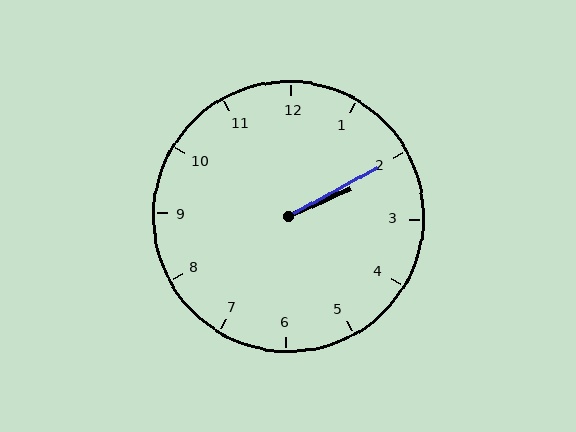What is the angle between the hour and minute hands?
Approximately 5 degrees.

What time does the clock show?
2:10.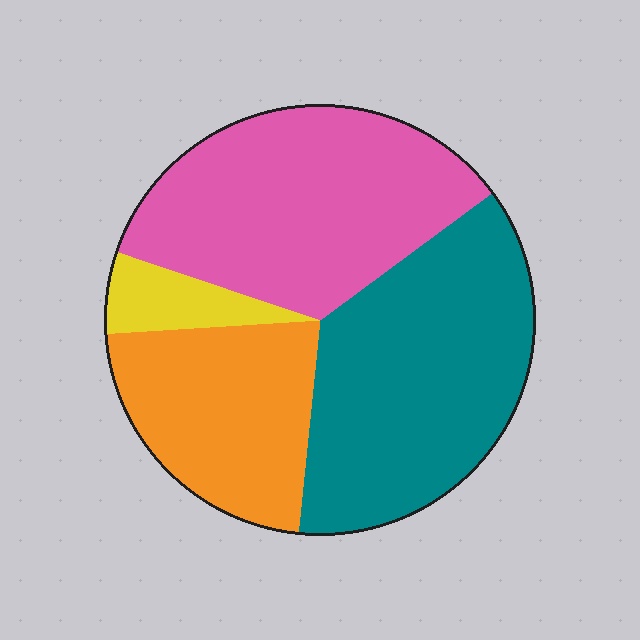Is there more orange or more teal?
Teal.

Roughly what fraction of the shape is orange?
Orange takes up about one fifth (1/5) of the shape.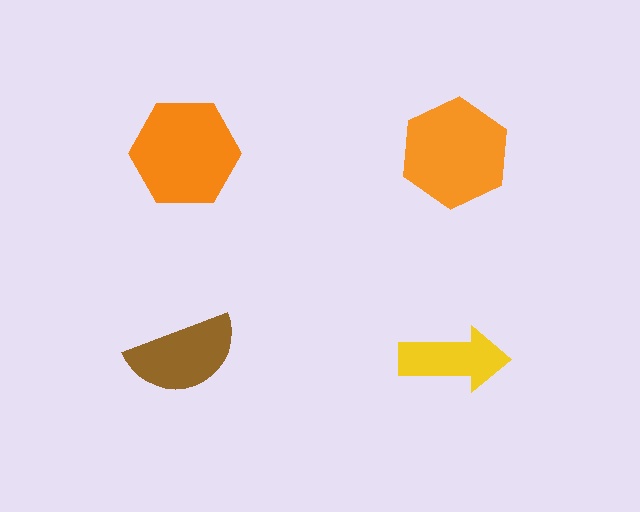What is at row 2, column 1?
A brown semicircle.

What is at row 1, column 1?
An orange hexagon.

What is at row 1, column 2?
An orange hexagon.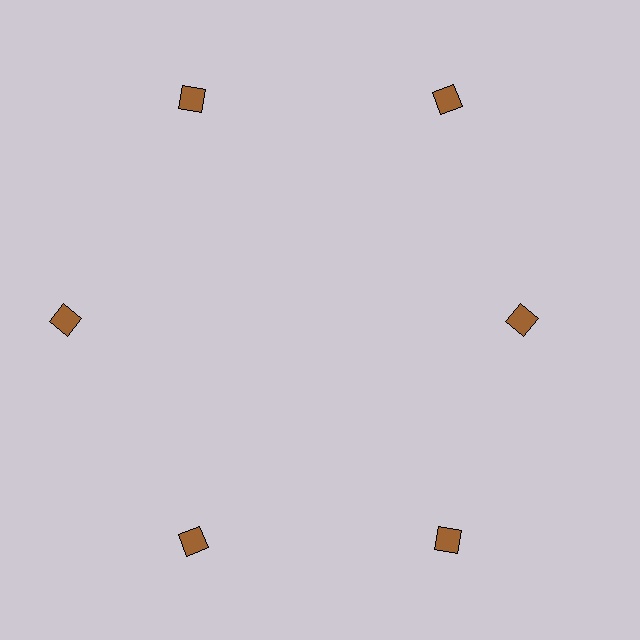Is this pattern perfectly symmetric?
No. The 6 brown squares are arranged in a ring, but one element near the 3 o'clock position is pulled inward toward the center, breaking the 6-fold rotational symmetry.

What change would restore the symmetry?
The symmetry would be restored by moving it outward, back onto the ring so that all 6 squares sit at equal angles and equal distance from the center.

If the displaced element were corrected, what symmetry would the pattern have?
It would have 6-fold rotational symmetry — the pattern would map onto itself every 60 degrees.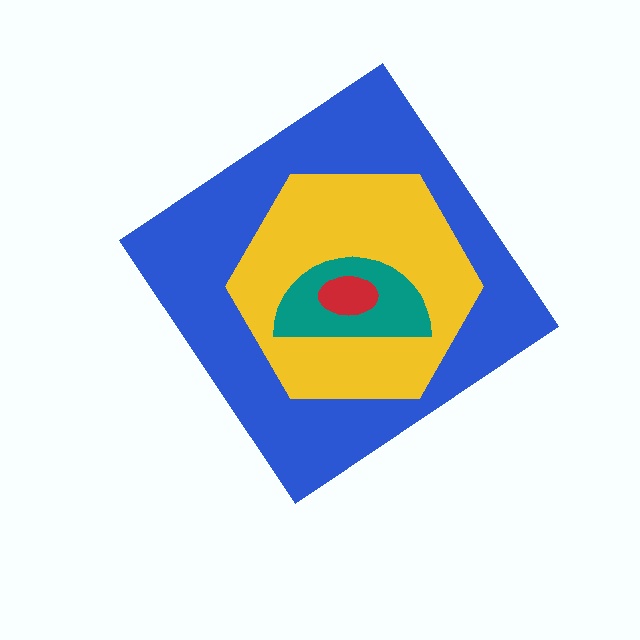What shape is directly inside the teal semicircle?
The red ellipse.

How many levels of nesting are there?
4.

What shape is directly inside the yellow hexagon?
The teal semicircle.